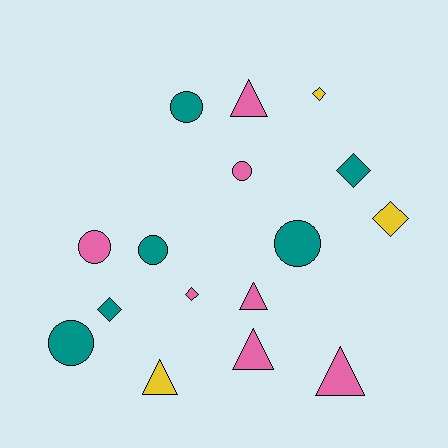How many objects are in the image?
There are 16 objects.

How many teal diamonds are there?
There are 2 teal diamonds.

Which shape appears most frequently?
Circle, with 6 objects.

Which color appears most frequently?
Pink, with 7 objects.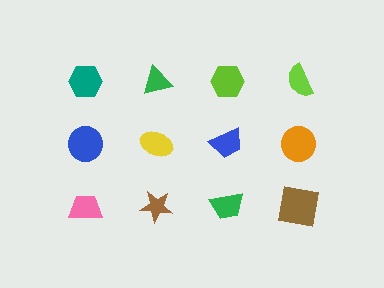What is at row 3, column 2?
A brown star.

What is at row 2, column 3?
A blue trapezoid.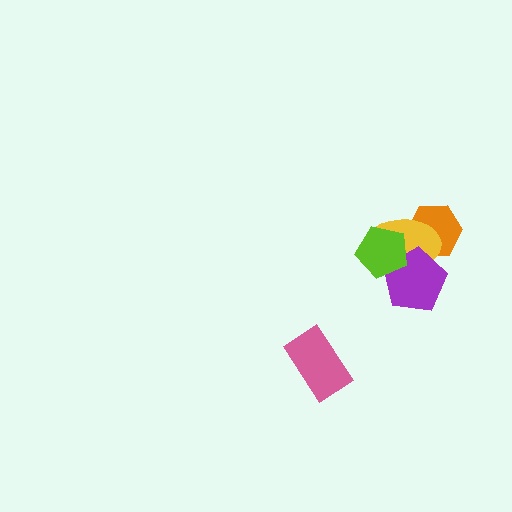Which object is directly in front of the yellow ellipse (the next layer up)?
The purple pentagon is directly in front of the yellow ellipse.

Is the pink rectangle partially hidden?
No, no other shape covers it.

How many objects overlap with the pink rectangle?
0 objects overlap with the pink rectangle.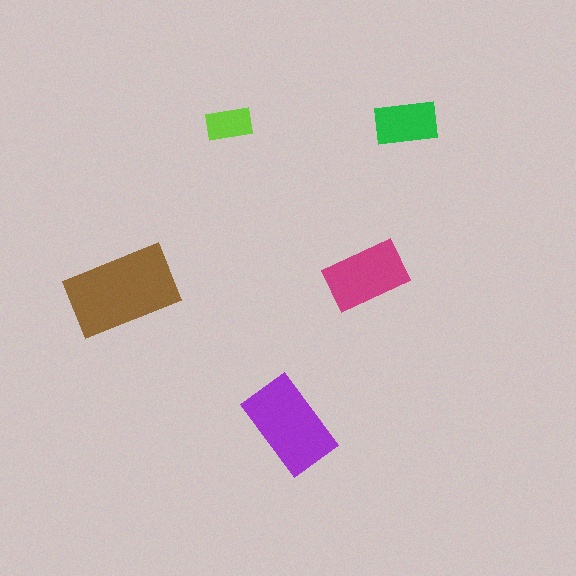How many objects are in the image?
There are 5 objects in the image.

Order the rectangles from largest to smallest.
the brown one, the purple one, the magenta one, the green one, the lime one.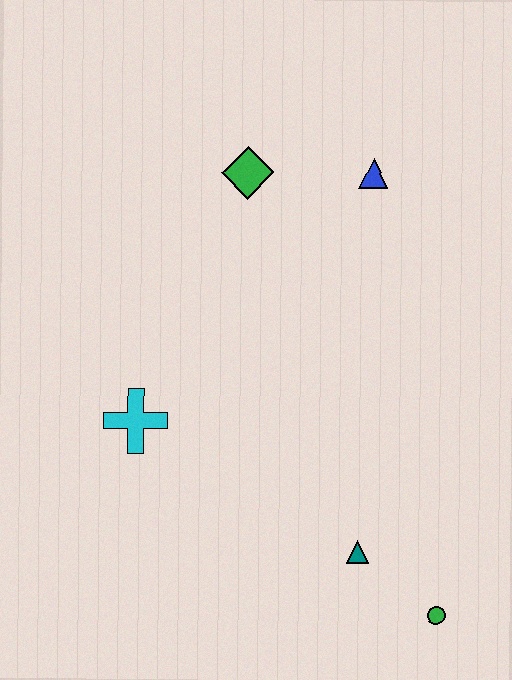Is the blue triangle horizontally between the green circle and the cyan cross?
Yes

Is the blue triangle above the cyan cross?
Yes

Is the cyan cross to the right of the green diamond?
No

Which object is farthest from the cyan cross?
The green circle is farthest from the cyan cross.